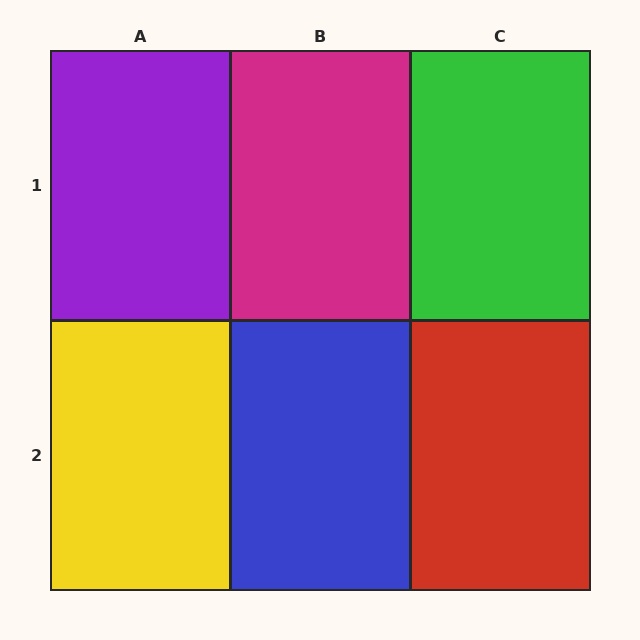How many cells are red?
1 cell is red.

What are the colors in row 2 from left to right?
Yellow, blue, red.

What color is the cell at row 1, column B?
Magenta.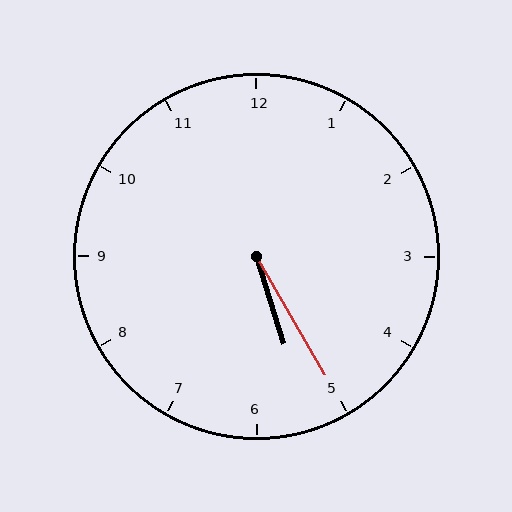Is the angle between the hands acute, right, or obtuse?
It is acute.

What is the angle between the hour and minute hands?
Approximately 12 degrees.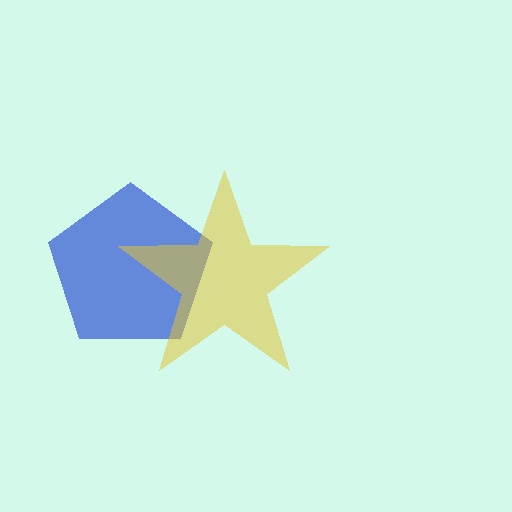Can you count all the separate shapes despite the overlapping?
Yes, there are 2 separate shapes.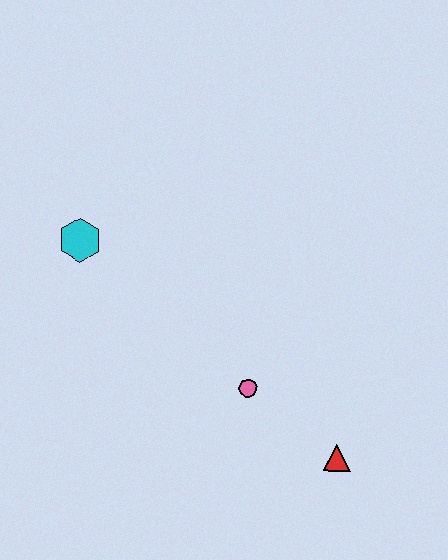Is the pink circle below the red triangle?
No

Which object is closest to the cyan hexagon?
The pink circle is closest to the cyan hexagon.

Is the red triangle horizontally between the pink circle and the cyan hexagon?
No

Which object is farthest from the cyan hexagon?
The red triangle is farthest from the cyan hexagon.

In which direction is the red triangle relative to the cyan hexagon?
The red triangle is to the right of the cyan hexagon.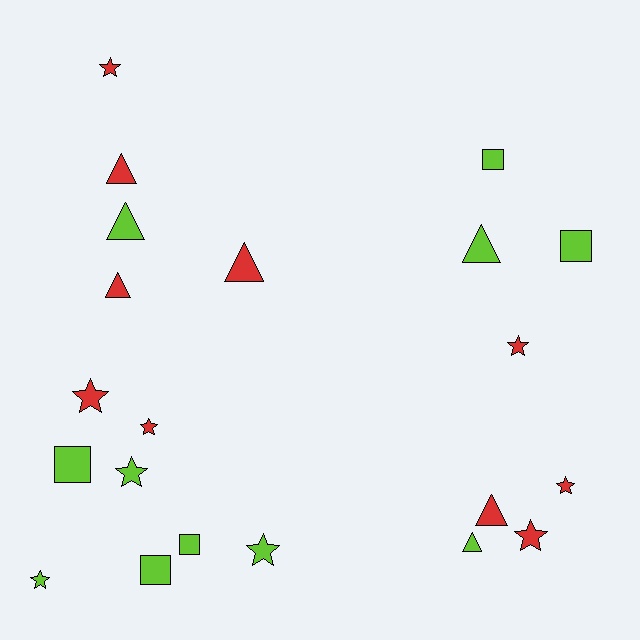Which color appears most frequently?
Lime, with 11 objects.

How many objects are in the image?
There are 21 objects.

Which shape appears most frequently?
Star, with 9 objects.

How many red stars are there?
There are 6 red stars.